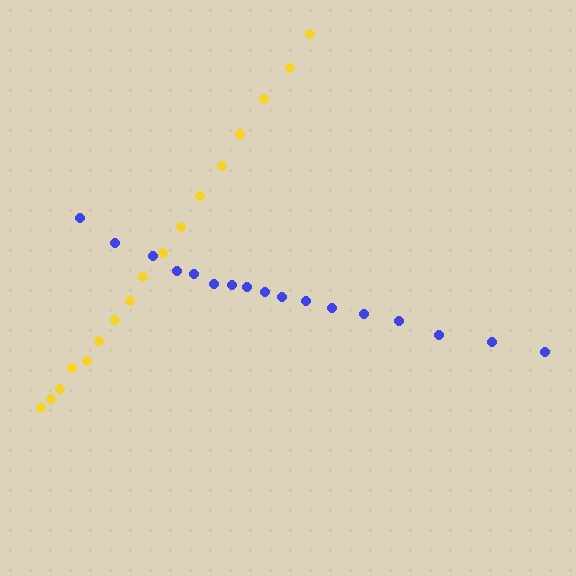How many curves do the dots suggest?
There are 2 distinct paths.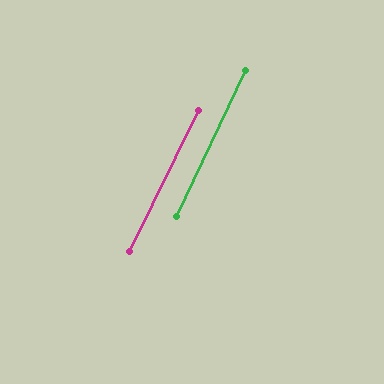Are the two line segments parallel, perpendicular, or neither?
Parallel — their directions differ by only 0.9°.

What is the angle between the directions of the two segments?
Approximately 1 degree.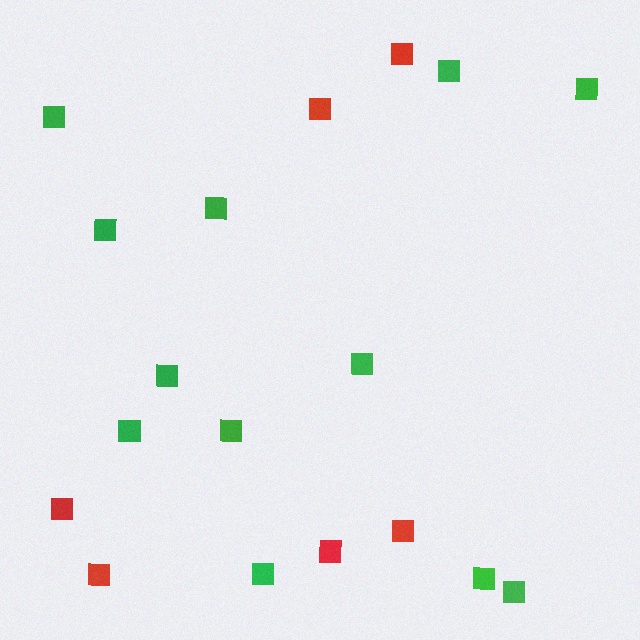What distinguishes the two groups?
There are 2 groups: one group of green squares (12) and one group of red squares (6).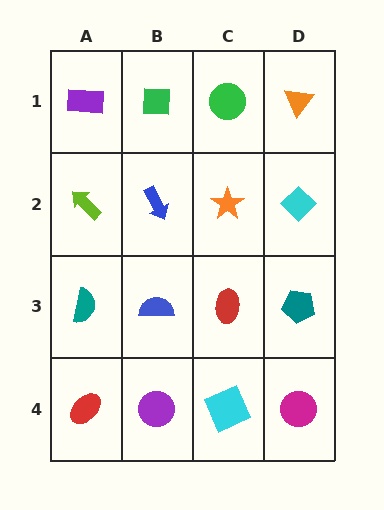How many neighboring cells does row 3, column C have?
4.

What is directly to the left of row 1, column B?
A purple rectangle.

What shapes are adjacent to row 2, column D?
An orange triangle (row 1, column D), a teal pentagon (row 3, column D), an orange star (row 2, column C).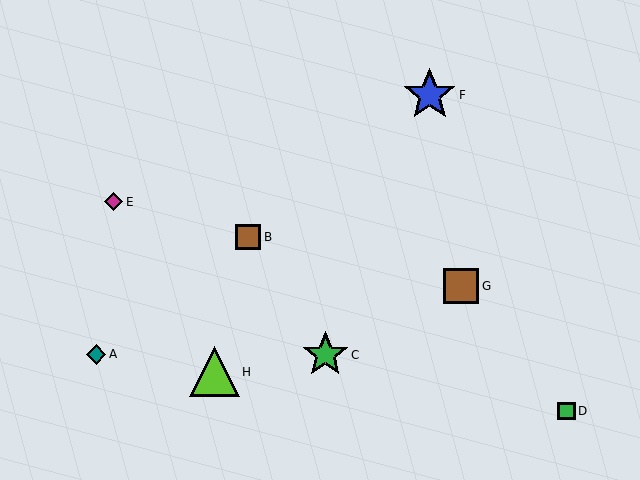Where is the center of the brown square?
The center of the brown square is at (248, 237).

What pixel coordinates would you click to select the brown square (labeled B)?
Click at (248, 237) to select the brown square B.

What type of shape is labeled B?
Shape B is a brown square.